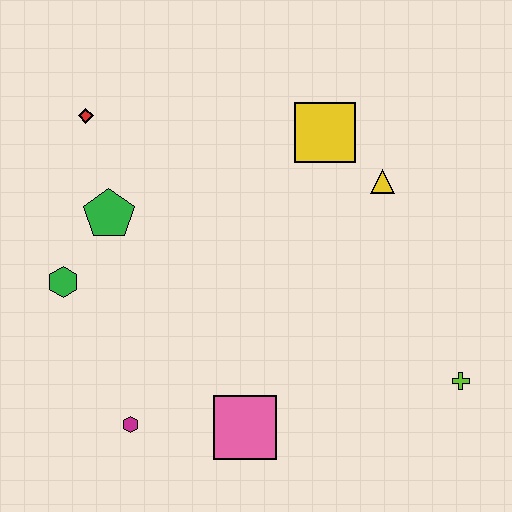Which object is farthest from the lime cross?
The red diamond is farthest from the lime cross.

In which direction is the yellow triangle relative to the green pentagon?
The yellow triangle is to the right of the green pentagon.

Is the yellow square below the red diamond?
Yes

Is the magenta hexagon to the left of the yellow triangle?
Yes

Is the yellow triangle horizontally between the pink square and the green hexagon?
No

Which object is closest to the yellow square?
The yellow triangle is closest to the yellow square.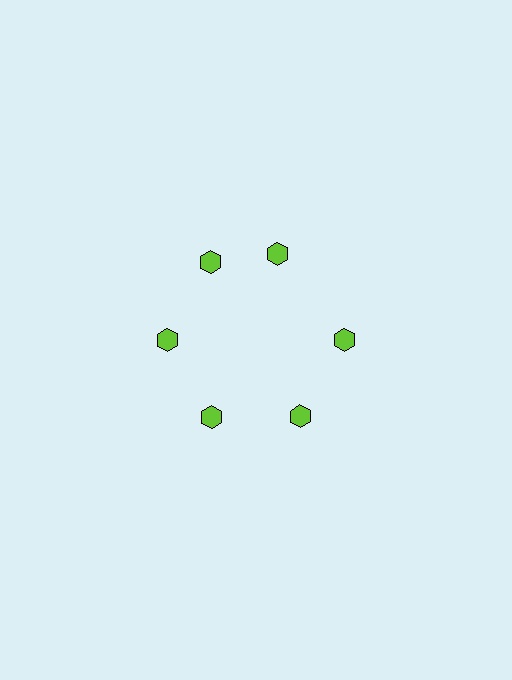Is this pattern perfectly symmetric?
No. The 6 lime hexagons are arranged in a ring, but one element near the 1 o'clock position is rotated out of alignment along the ring, breaking the 6-fold rotational symmetry.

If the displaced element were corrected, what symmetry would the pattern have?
It would have 6-fold rotational symmetry — the pattern would map onto itself every 60 degrees.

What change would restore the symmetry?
The symmetry would be restored by rotating it back into even spacing with its neighbors so that all 6 hexagons sit at equal angles and equal distance from the center.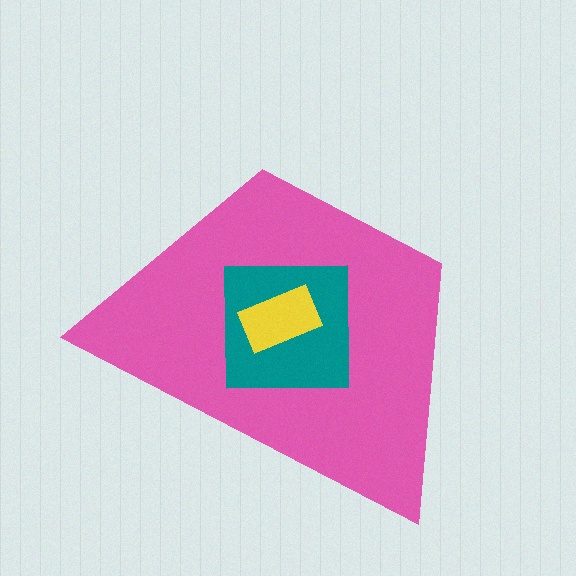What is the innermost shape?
The yellow rectangle.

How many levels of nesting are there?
3.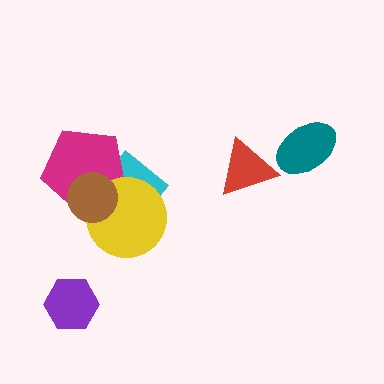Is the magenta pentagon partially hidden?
Yes, it is partially covered by another shape.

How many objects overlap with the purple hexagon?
0 objects overlap with the purple hexagon.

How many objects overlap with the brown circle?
3 objects overlap with the brown circle.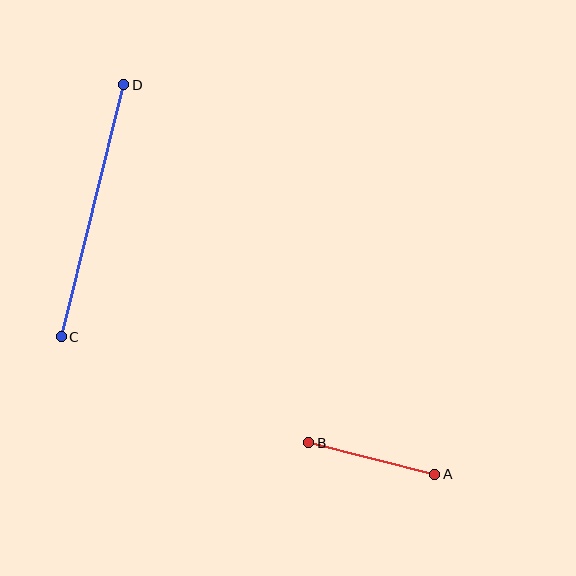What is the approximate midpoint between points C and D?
The midpoint is at approximately (93, 211) pixels.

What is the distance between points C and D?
The distance is approximately 259 pixels.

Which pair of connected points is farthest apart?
Points C and D are farthest apart.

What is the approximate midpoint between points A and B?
The midpoint is at approximately (372, 459) pixels.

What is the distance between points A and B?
The distance is approximately 130 pixels.